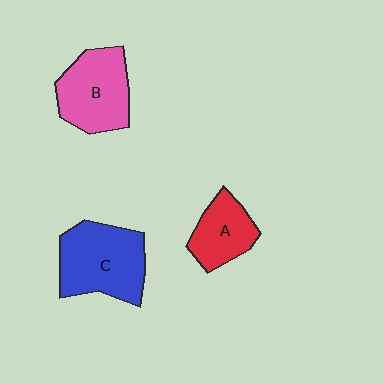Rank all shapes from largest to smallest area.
From largest to smallest: C (blue), B (pink), A (red).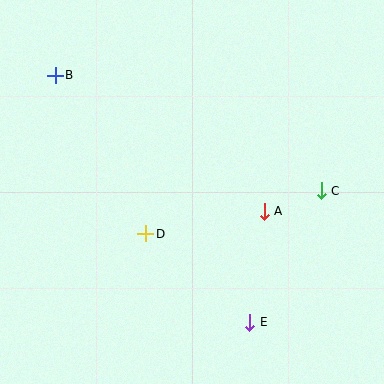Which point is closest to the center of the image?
Point D at (146, 234) is closest to the center.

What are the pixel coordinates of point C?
Point C is at (321, 191).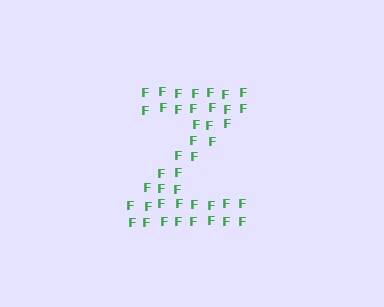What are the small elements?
The small elements are letter F's.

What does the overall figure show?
The overall figure shows the letter Z.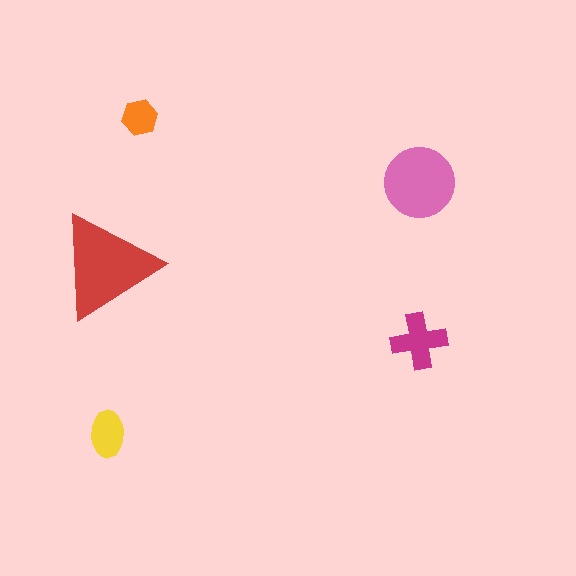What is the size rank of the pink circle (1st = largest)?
2nd.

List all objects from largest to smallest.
The red triangle, the pink circle, the magenta cross, the yellow ellipse, the orange hexagon.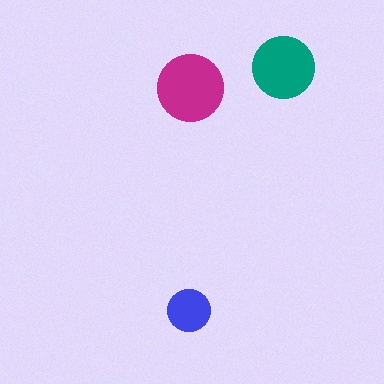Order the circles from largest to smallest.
the magenta one, the teal one, the blue one.